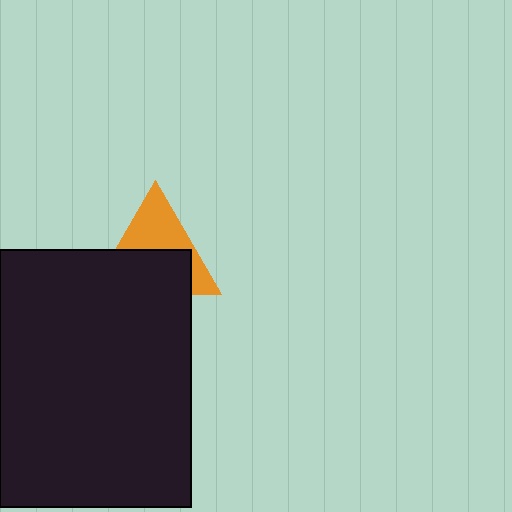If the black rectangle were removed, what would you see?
You would see the complete orange triangle.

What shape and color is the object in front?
The object in front is a black rectangle.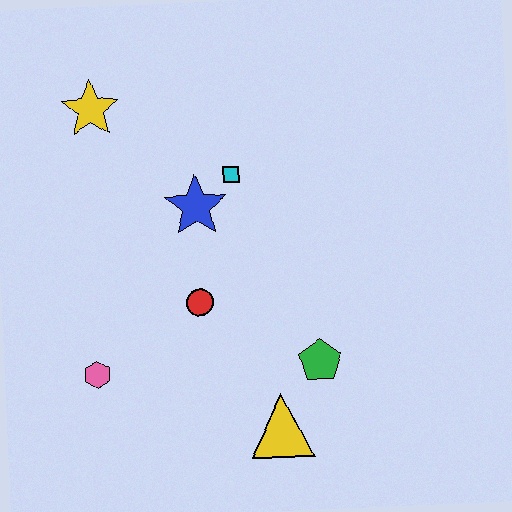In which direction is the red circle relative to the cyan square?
The red circle is below the cyan square.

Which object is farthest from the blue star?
The yellow triangle is farthest from the blue star.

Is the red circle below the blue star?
Yes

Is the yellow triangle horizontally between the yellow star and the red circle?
No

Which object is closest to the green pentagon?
The yellow triangle is closest to the green pentagon.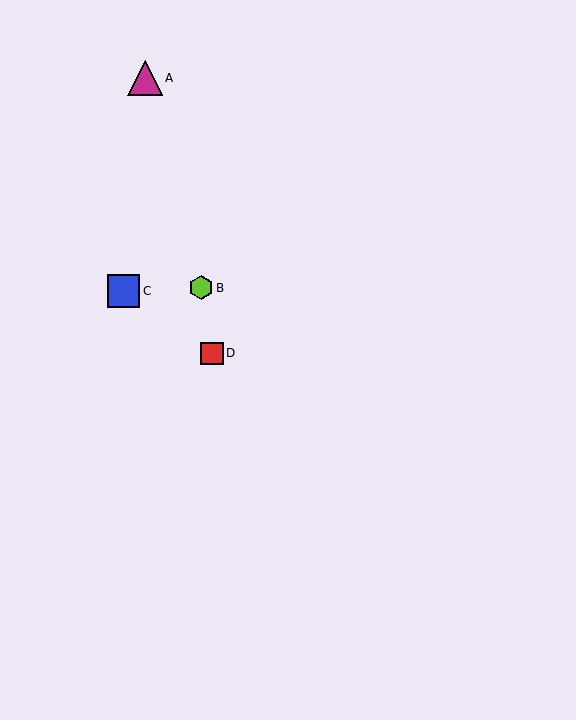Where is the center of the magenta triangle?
The center of the magenta triangle is at (145, 78).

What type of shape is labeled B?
Shape B is a lime hexagon.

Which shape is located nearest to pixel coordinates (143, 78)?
The magenta triangle (labeled A) at (145, 78) is nearest to that location.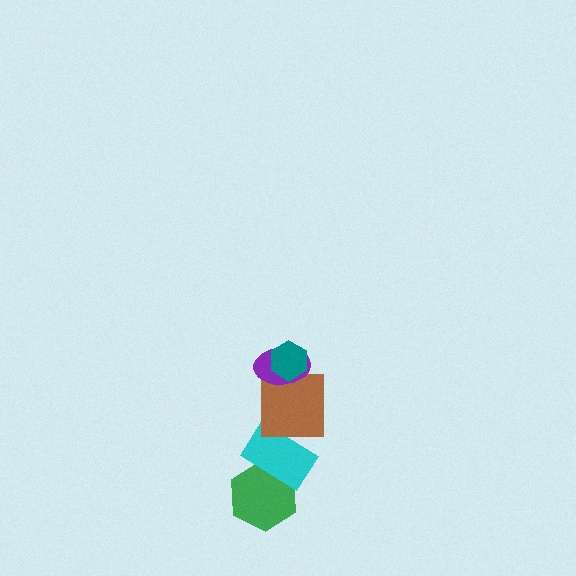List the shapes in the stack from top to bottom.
From top to bottom: the teal hexagon, the purple ellipse, the brown square, the cyan rectangle, the green hexagon.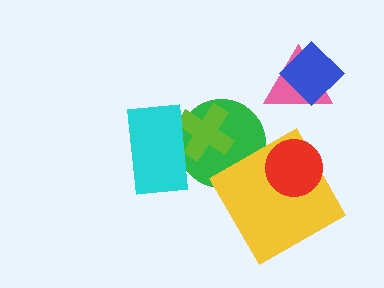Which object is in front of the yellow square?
The red circle is in front of the yellow square.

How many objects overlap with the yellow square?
2 objects overlap with the yellow square.